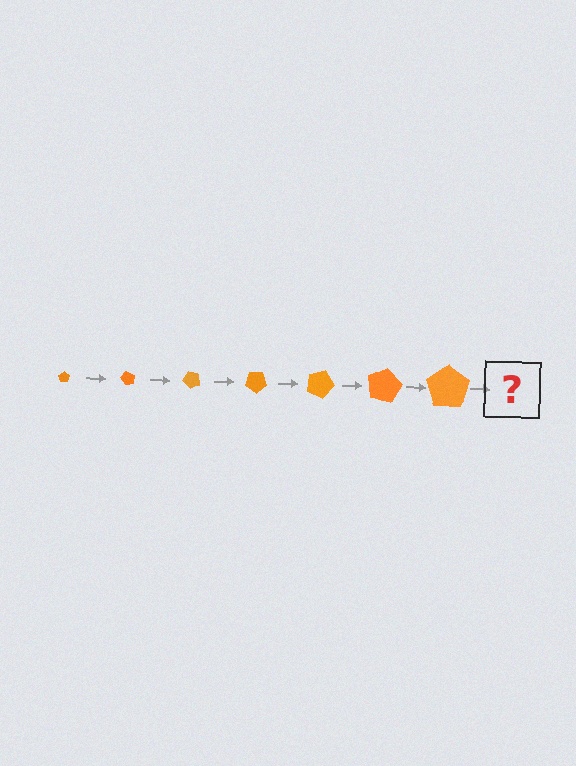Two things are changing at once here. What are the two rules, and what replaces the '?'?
The two rules are that the pentagon grows larger each step and it rotates 60 degrees each step. The '?' should be a pentagon, larger than the previous one and rotated 420 degrees from the start.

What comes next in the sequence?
The next element should be a pentagon, larger than the previous one and rotated 420 degrees from the start.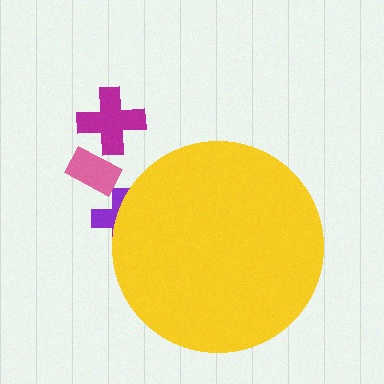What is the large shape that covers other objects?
A yellow circle.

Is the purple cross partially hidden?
Yes, the purple cross is partially hidden behind the yellow circle.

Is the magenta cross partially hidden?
No, the magenta cross is fully visible.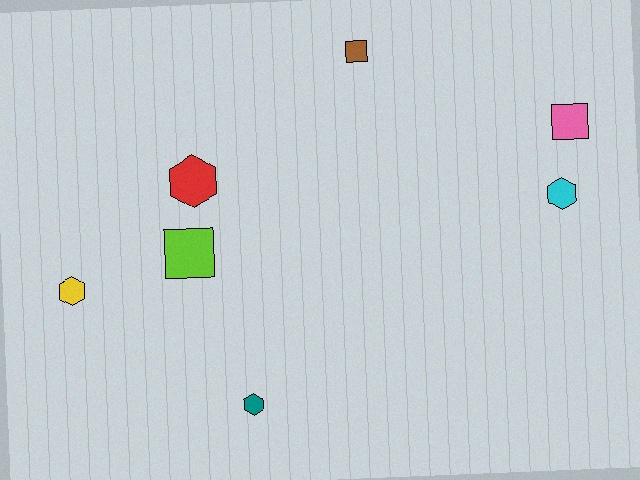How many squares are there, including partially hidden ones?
There are 3 squares.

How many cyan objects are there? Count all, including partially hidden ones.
There is 1 cyan object.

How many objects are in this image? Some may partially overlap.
There are 7 objects.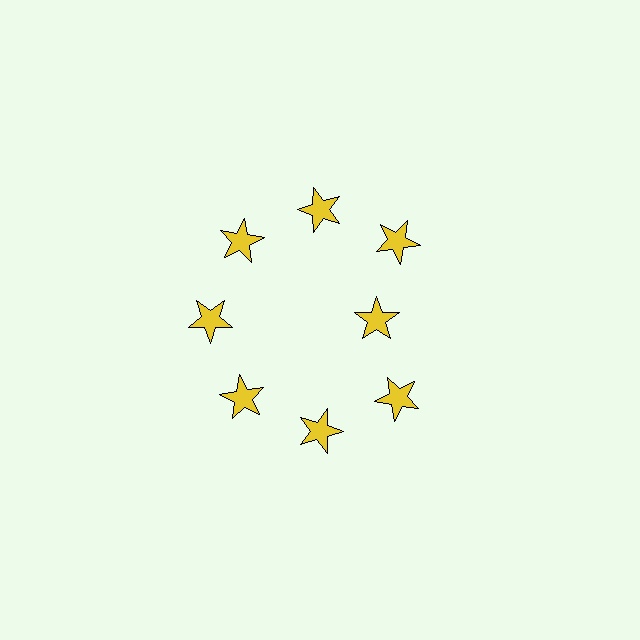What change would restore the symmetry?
The symmetry would be restored by moving it outward, back onto the ring so that all 8 stars sit at equal angles and equal distance from the center.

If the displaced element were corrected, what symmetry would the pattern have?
It would have 8-fold rotational symmetry — the pattern would map onto itself every 45 degrees.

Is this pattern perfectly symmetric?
No. The 8 yellow stars are arranged in a ring, but one element near the 3 o'clock position is pulled inward toward the center, breaking the 8-fold rotational symmetry.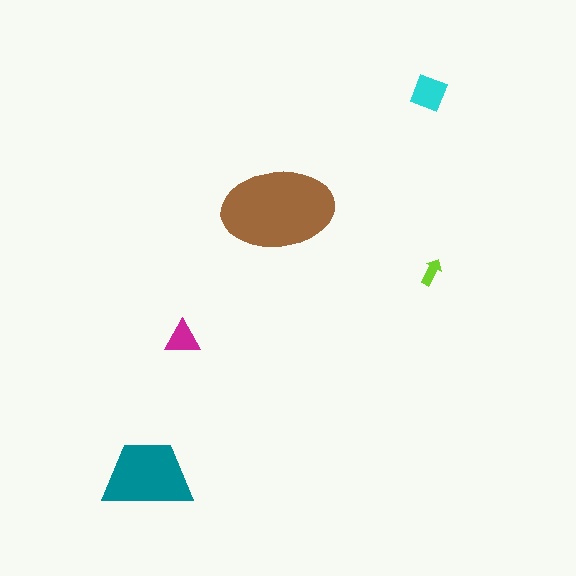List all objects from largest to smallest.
The brown ellipse, the teal trapezoid, the cyan square, the magenta triangle, the lime arrow.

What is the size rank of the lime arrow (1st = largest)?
5th.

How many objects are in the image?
There are 5 objects in the image.